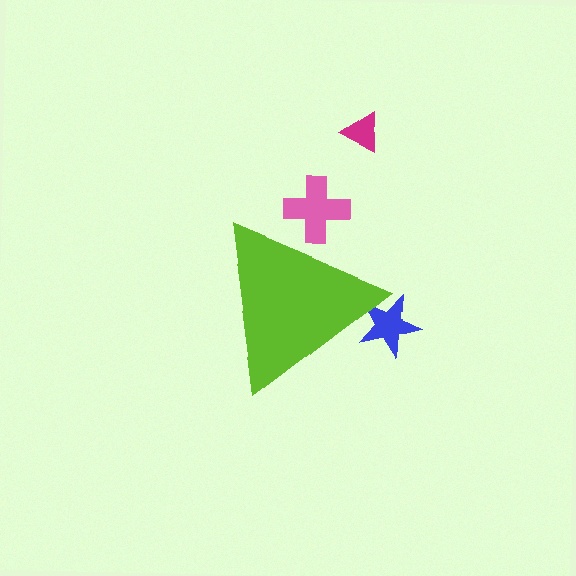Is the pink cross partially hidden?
Yes, the pink cross is partially hidden behind the lime triangle.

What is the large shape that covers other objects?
A lime triangle.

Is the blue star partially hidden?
Yes, the blue star is partially hidden behind the lime triangle.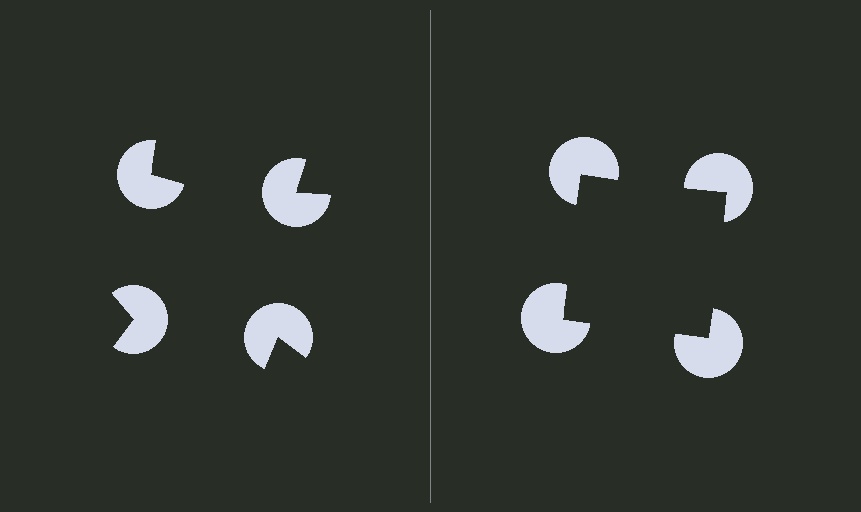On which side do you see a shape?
An illusory square appears on the right side. On the left side the wedge cuts are rotated, so no coherent shape forms.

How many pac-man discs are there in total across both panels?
8 — 4 on each side.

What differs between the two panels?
The pac-man discs are positioned identically on both sides; only the wedge orientations differ. On the right they align to a square; on the left they are misaligned.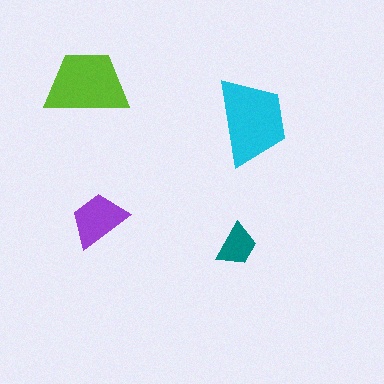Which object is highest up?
The lime trapezoid is topmost.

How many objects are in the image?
There are 4 objects in the image.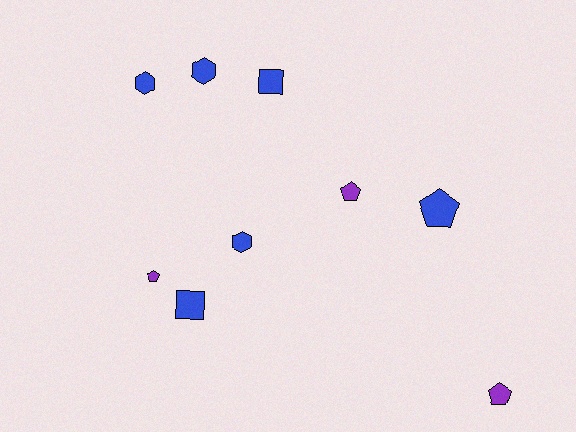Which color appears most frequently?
Blue, with 6 objects.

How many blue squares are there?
There are 2 blue squares.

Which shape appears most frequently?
Pentagon, with 4 objects.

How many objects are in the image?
There are 9 objects.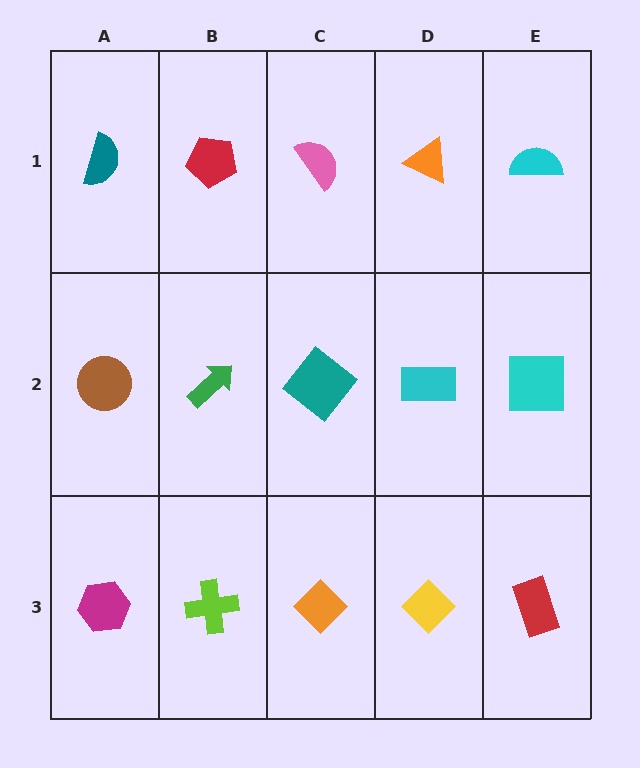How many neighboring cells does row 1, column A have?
2.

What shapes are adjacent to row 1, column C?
A teal diamond (row 2, column C), a red pentagon (row 1, column B), an orange triangle (row 1, column D).